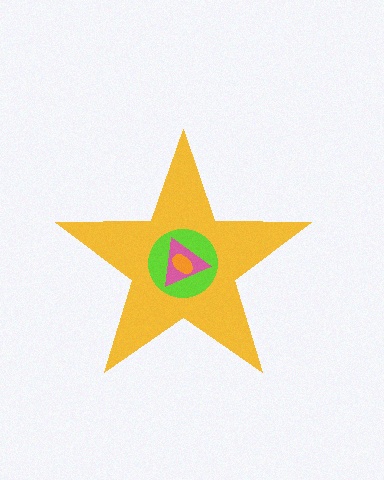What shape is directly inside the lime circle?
The pink triangle.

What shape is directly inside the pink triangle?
The orange ellipse.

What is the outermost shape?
The yellow star.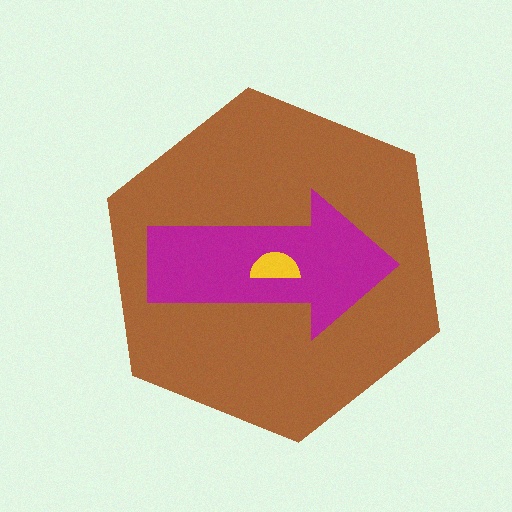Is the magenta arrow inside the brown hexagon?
Yes.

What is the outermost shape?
The brown hexagon.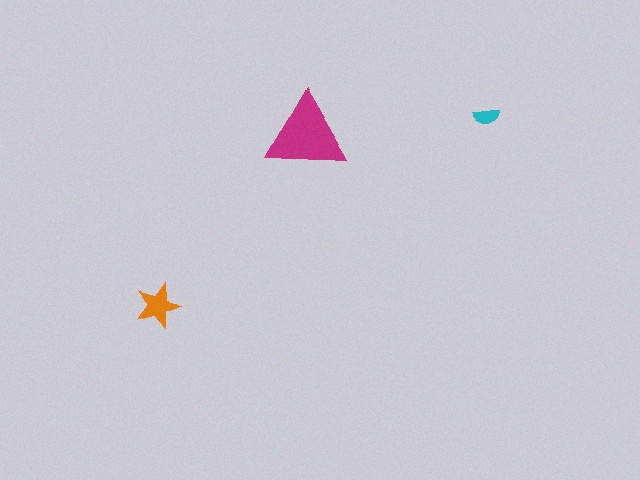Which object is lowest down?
The orange star is bottommost.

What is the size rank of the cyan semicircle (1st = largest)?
3rd.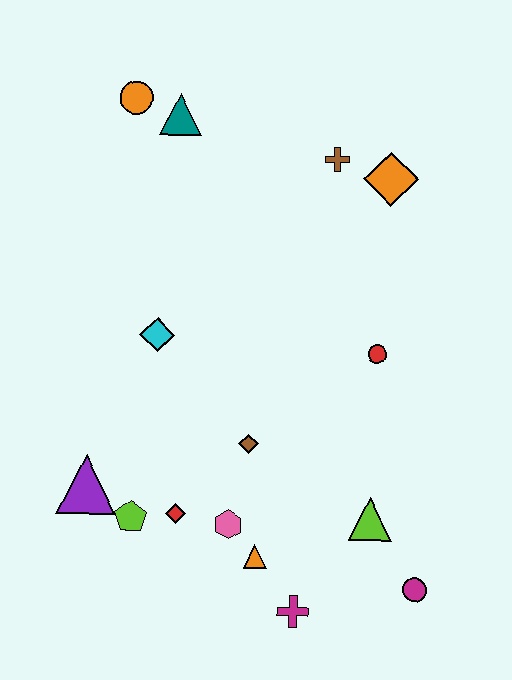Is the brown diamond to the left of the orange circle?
No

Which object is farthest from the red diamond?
The orange circle is farthest from the red diamond.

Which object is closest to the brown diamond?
The pink hexagon is closest to the brown diamond.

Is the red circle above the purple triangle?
Yes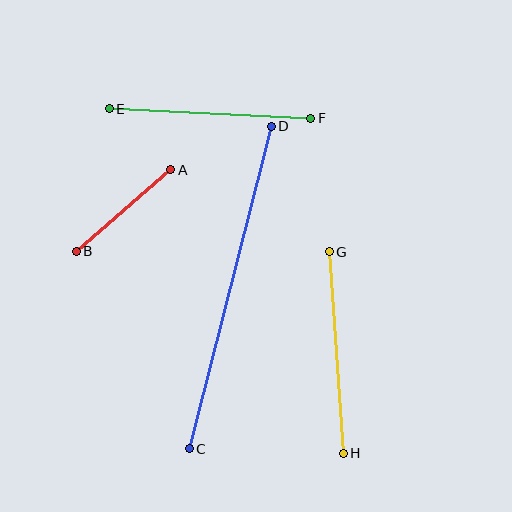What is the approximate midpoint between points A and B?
The midpoint is at approximately (124, 210) pixels.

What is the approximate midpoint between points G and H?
The midpoint is at approximately (336, 352) pixels.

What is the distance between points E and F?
The distance is approximately 202 pixels.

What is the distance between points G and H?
The distance is approximately 202 pixels.